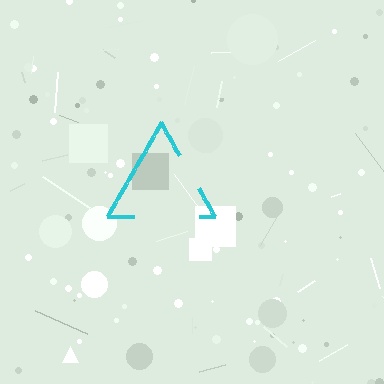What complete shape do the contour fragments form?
The contour fragments form a triangle.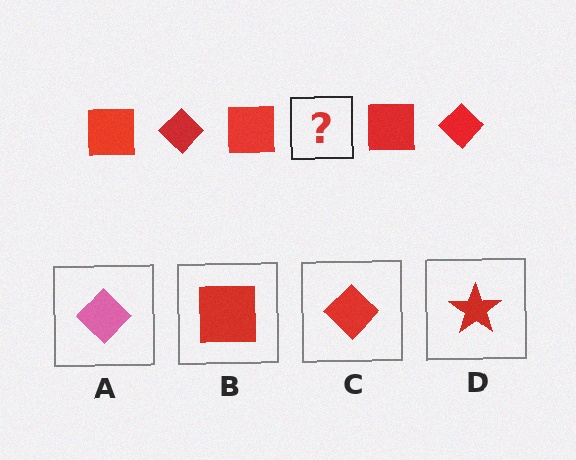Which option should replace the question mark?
Option C.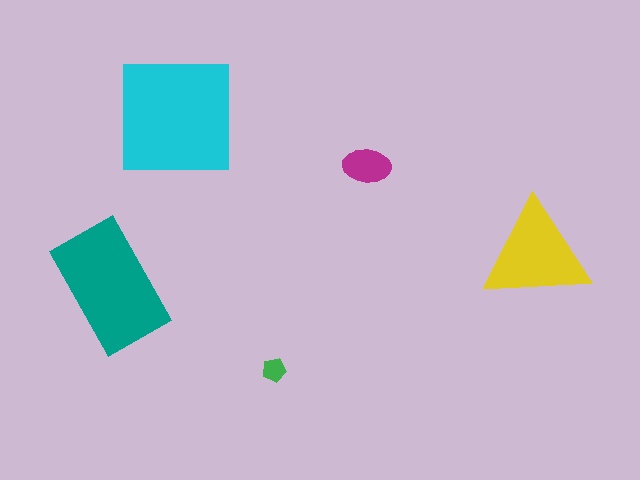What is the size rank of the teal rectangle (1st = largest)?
2nd.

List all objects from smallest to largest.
The green pentagon, the magenta ellipse, the yellow triangle, the teal rectangle, the cyan square.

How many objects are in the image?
There are 5 objects in the image.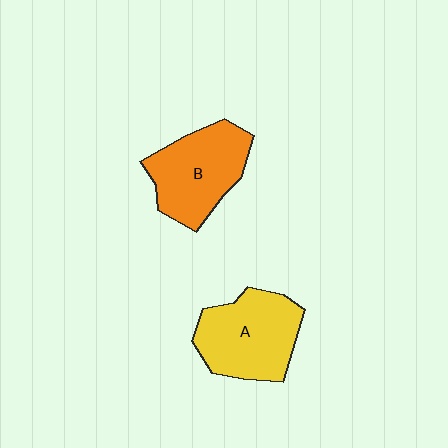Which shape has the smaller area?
Shape B (orange).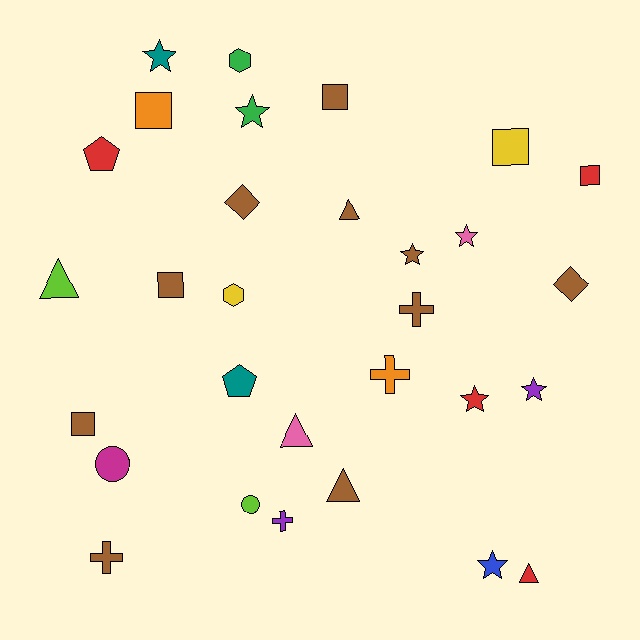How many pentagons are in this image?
There are 2 pentagons.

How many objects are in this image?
There are 30 objects.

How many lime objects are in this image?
There are 2 lime objects.